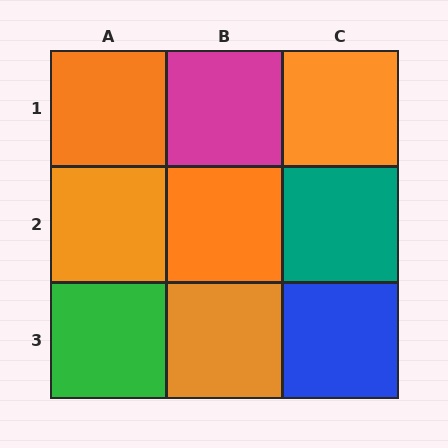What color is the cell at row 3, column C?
Blue.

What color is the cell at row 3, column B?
Orange.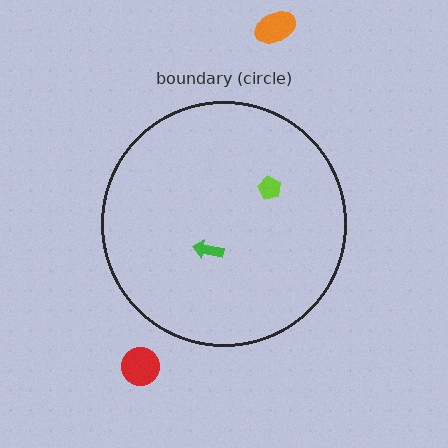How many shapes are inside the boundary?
2 inside, 2 outside.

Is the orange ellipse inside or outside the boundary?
Outside.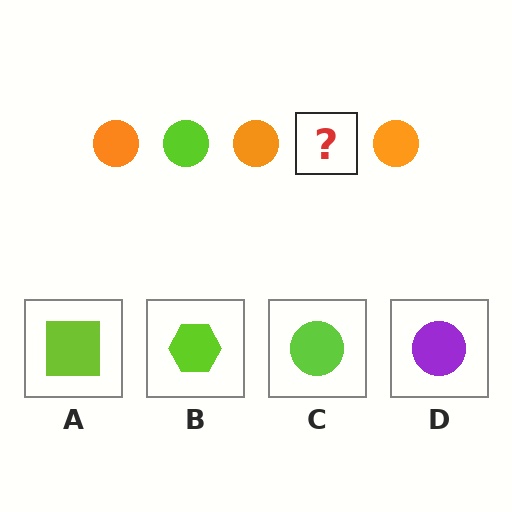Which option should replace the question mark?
Option C.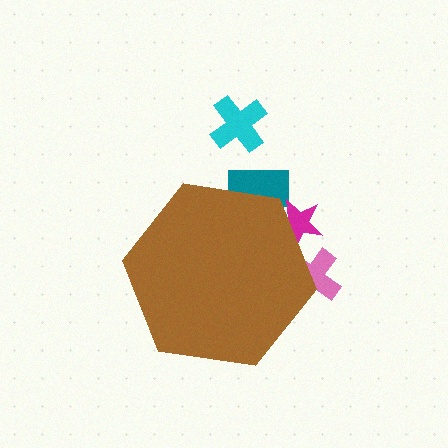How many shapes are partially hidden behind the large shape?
3 shapes are partially hidden.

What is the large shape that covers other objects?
A brown hexagon.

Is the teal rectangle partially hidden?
Yes, the teal rectangle is partially hidden behind the brown hexagon.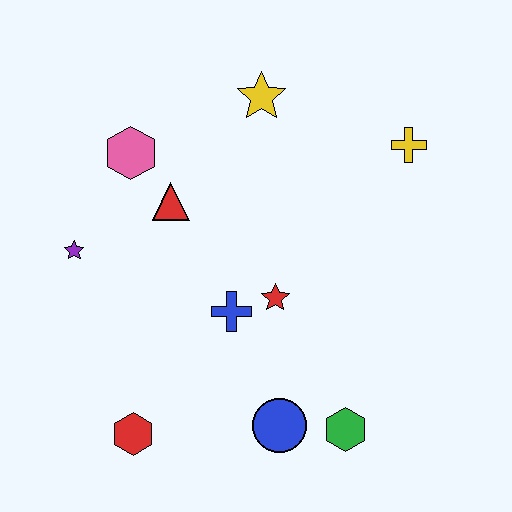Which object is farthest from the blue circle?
The yellow star is farthest from the blue circle.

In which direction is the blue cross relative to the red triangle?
The blue cross is below the red triangle.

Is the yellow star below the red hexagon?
No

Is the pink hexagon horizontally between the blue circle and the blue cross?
No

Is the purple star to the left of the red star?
Yes